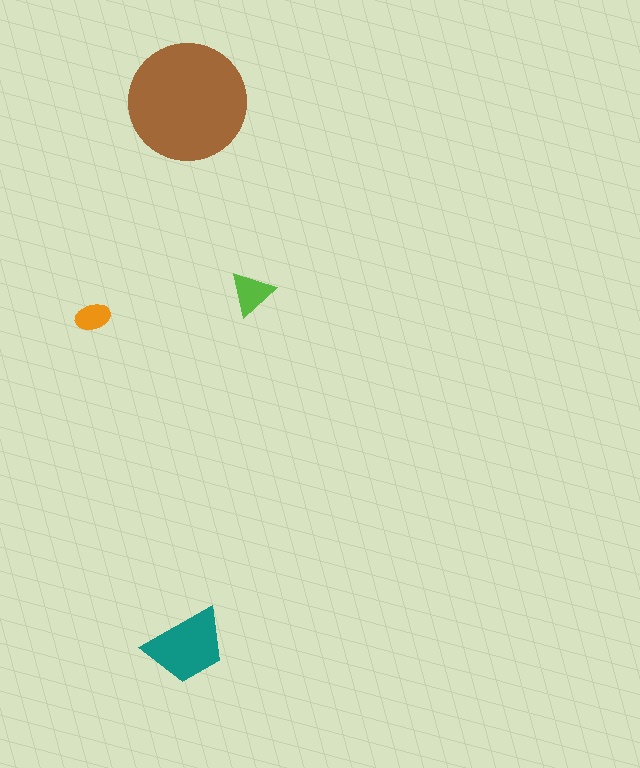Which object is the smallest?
The orange ellipse.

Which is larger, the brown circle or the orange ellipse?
The brown circle.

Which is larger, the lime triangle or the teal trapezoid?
The teal trapezoid.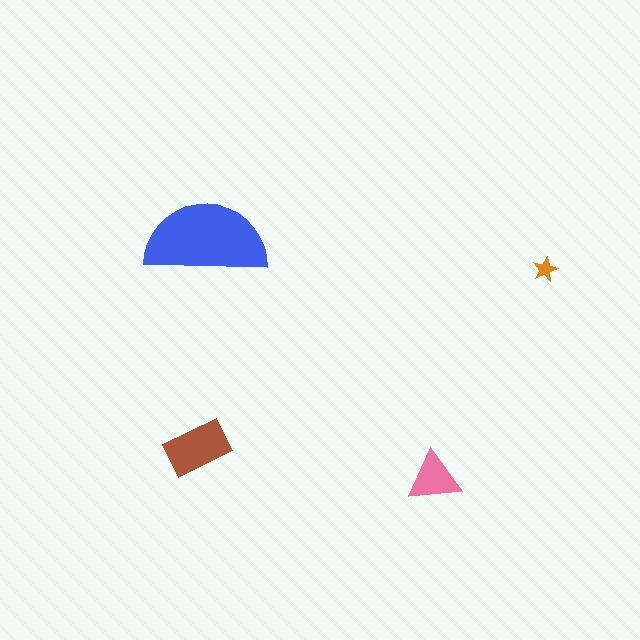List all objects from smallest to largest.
The orange star, the pink triangle, the brown rectangle, the blue semicircle.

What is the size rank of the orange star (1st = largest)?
4th.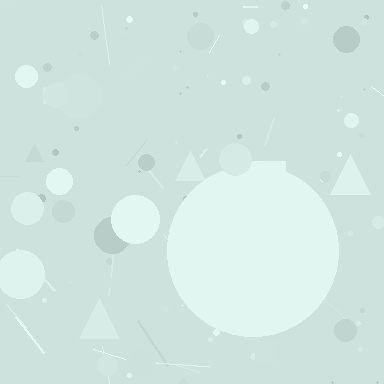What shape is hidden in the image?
A circle is hidden in the image.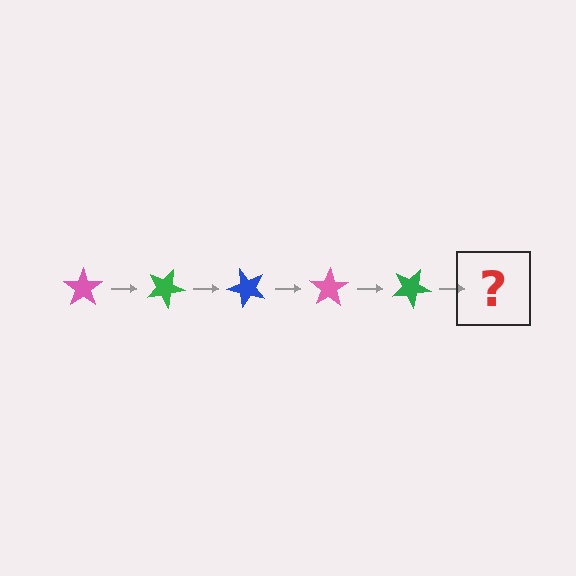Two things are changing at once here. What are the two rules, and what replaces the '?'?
The two rules are that it rotates 25 degrees each step and the color cycles through pink, green, and blue. The '?' should be a blue star, rotated 125 degrees from the start.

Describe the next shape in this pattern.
It should be a blue star, rotated 125 degrees from the start.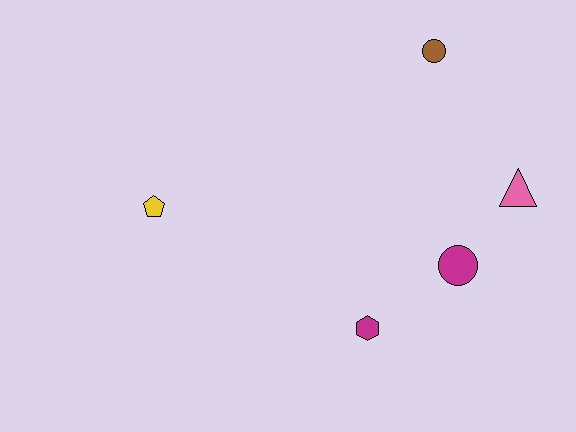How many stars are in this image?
There are no stars.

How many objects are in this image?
There are 5 objects.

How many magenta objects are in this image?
There are 2 magenta objects.